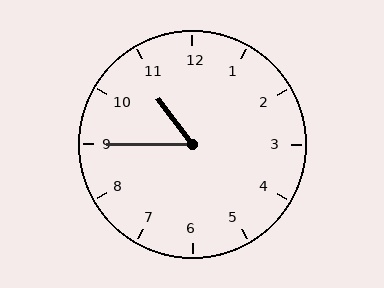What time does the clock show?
10:45.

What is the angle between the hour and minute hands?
Approximately 52 degrees.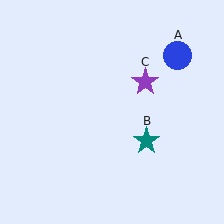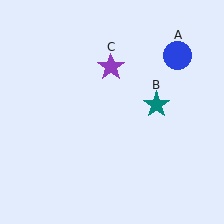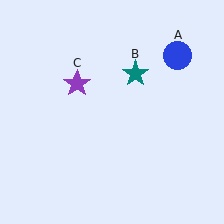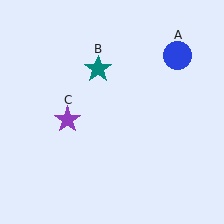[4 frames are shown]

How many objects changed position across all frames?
2 objects changed position: teal star (object B), purple star (object C).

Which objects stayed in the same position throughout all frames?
Blue circle (object A) remained stationary.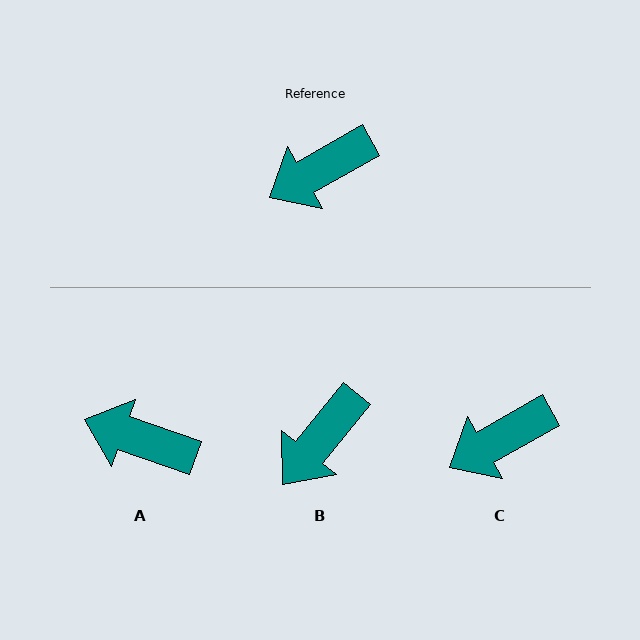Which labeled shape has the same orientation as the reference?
C.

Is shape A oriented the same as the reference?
No, it is off by about 49 degrees.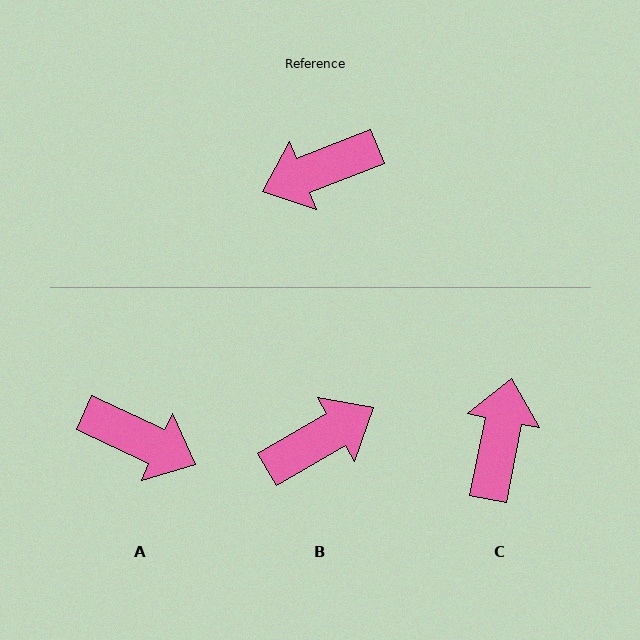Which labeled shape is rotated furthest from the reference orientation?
B, about 171 degrees away.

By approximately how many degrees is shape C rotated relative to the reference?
Approximately 122 degrees clockwise.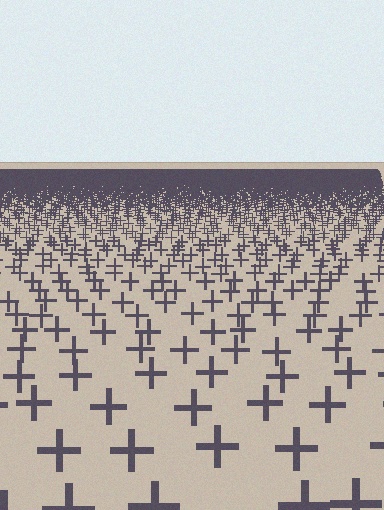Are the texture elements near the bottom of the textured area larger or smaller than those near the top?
Larger. Near the bottom, elements are closer to the viewer and appear at a bigger on-screen size.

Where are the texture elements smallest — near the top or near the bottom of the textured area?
Near the top.